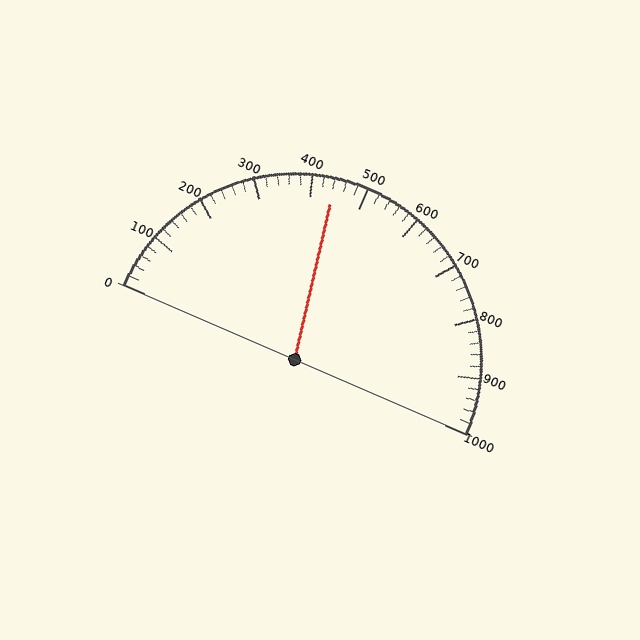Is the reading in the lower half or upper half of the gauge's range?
The reading is in the lower half of the range (0 to 1000).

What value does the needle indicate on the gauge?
The needle indicates approximately 440.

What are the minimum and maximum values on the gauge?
The gauge ranges from 0 to 1000.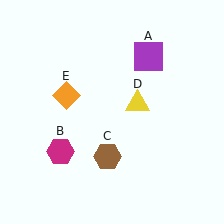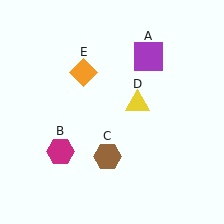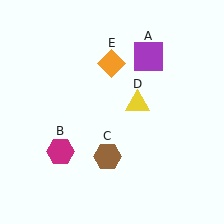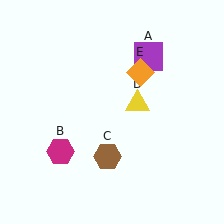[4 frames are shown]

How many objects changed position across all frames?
1 object changed position: orange diamond (object E).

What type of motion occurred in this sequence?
The orange diamond (object E) rotated clockwise around the center of the scene.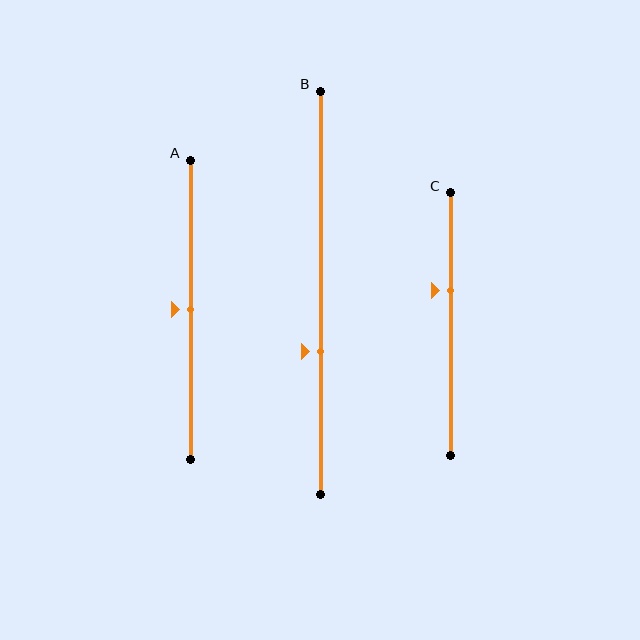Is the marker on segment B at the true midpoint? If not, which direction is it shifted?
No, the marker on segment B is shifted downward by about 15% of the segment length.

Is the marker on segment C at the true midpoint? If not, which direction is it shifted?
No, the marker on segment C is shifted upward by about 13% of the segment length.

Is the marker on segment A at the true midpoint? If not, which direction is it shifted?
Yes, the marker on segment A is at the true midpoint.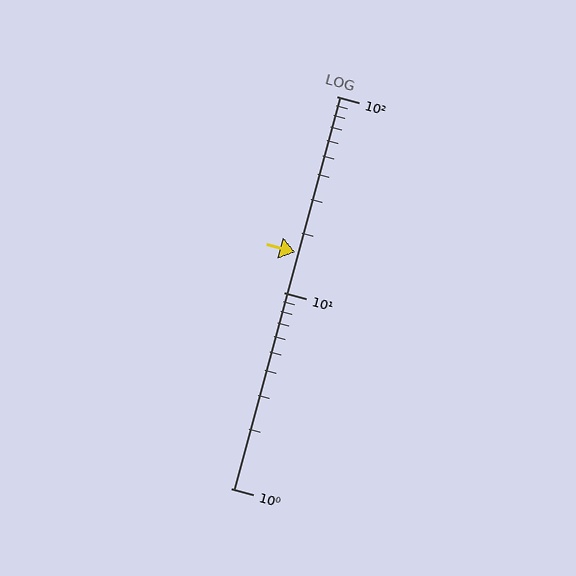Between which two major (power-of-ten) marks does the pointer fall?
The pointer is between 10 and 100.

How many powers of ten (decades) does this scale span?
The scale spans 2 decades, from 1 to 100.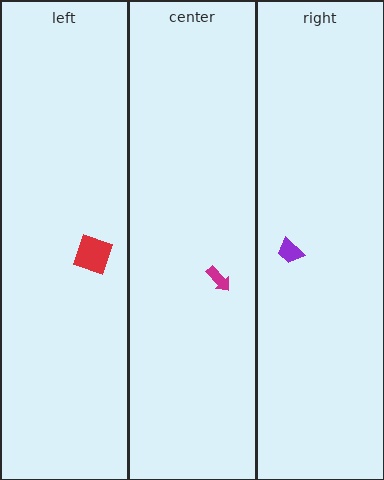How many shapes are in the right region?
1.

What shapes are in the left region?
The red square.